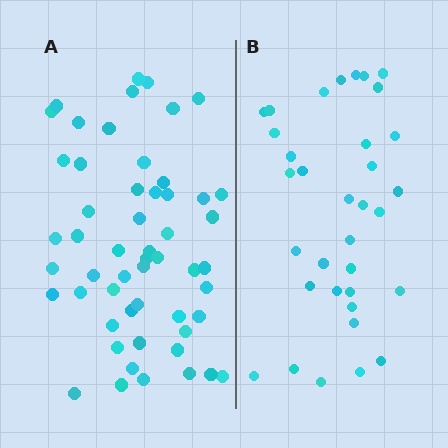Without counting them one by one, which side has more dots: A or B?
Region A (the left region) has more dots.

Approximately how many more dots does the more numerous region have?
Region A has approximately 20 more dots than region B.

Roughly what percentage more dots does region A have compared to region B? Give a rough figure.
About 60% more.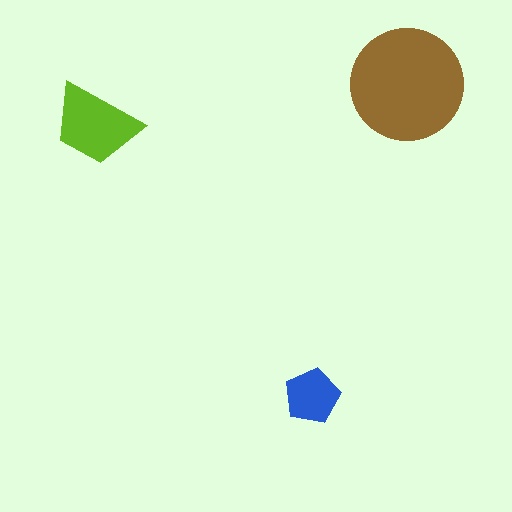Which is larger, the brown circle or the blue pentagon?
The brown circle.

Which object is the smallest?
The blue pentagon.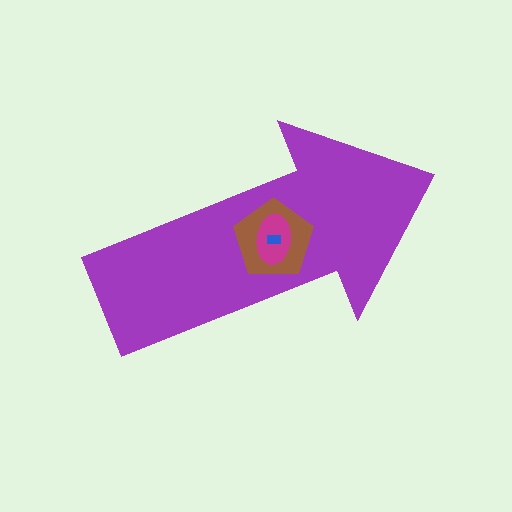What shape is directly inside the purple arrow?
The brown pentagon.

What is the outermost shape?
The purple arrow.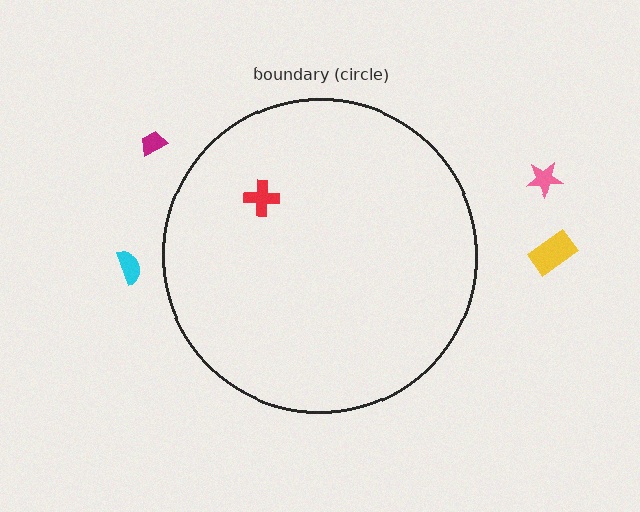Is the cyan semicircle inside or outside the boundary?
Outside.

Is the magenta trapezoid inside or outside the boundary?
Outside.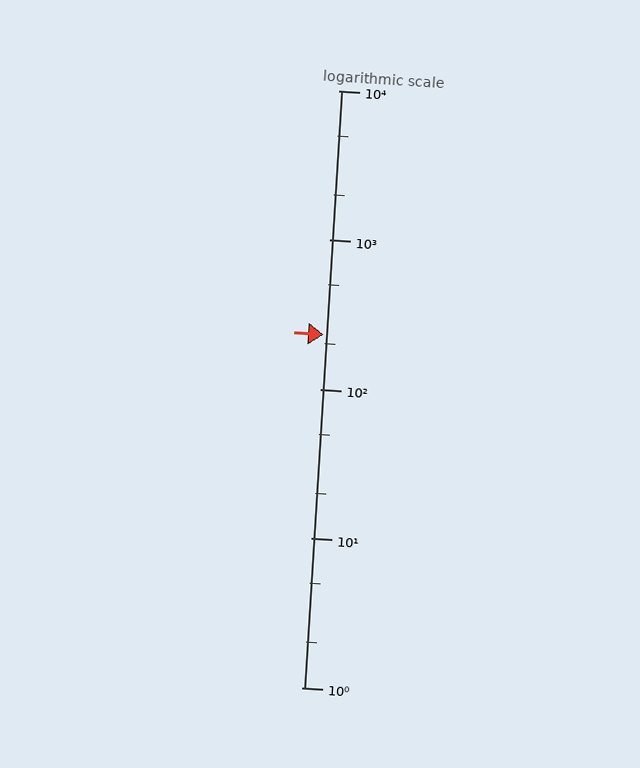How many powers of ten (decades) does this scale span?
The scale spans 4 decades, from 1 to 10000.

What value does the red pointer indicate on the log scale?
The pointer indicates approximately 230.